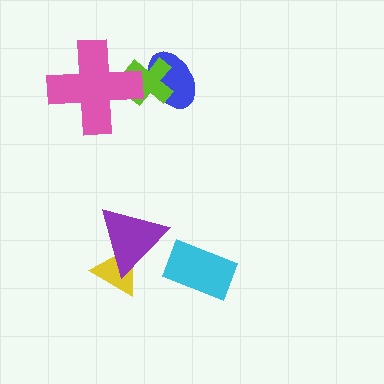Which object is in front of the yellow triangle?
The purple triangle is in front of the yellow triangle.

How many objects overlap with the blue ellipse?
1 object overlaps with the blue ellipse.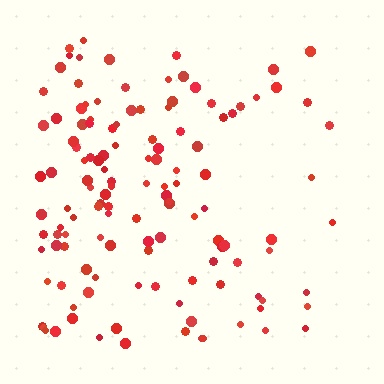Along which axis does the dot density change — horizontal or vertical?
Horizontal.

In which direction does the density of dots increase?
From right to left, with the left side densest.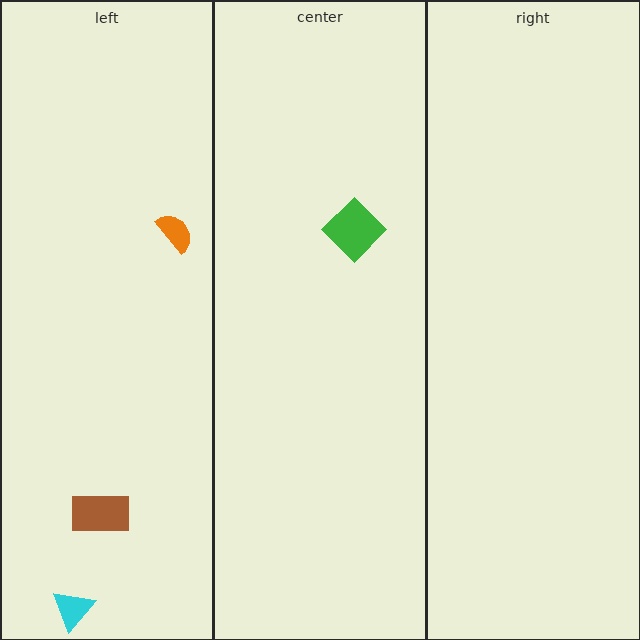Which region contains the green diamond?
The center region.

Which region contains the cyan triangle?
The left region.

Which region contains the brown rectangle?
The left region.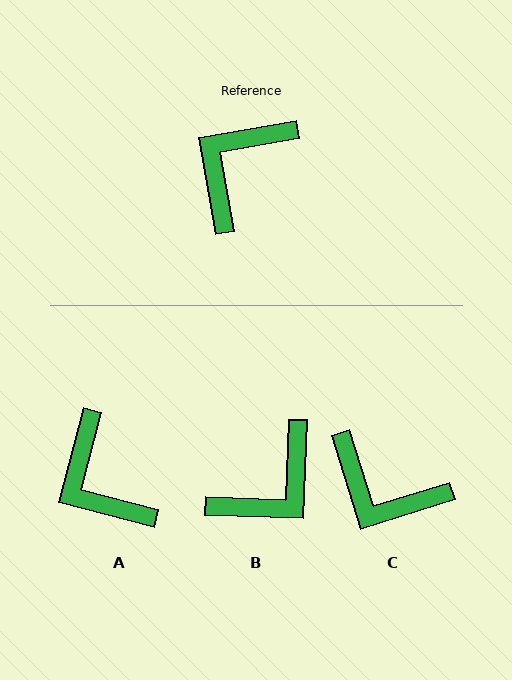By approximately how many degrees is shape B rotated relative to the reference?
Approximately 168 degrees counter-clockwise.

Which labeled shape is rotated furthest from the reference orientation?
B, about 168 degrees away.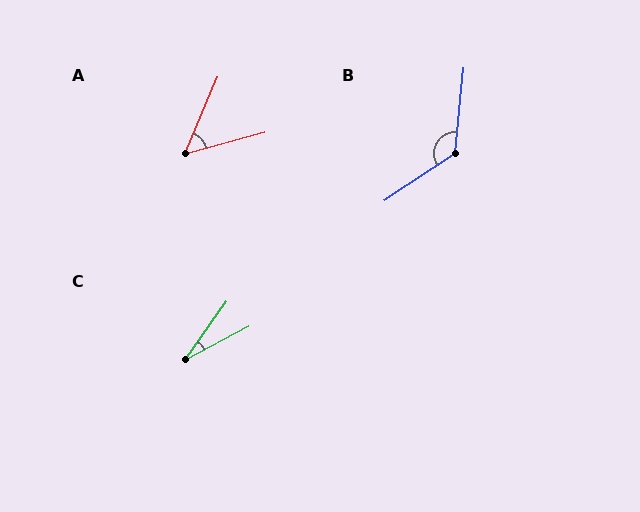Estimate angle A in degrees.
Approximately 52 degrees.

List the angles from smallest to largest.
C (27°), A (52°), B (130°).